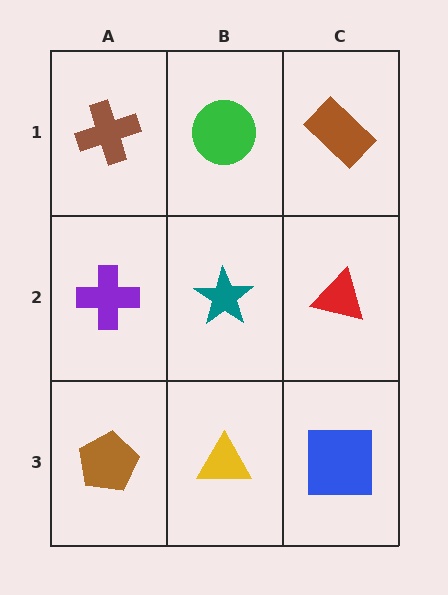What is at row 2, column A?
A purple cross.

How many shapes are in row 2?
3 shapes.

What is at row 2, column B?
A teal star.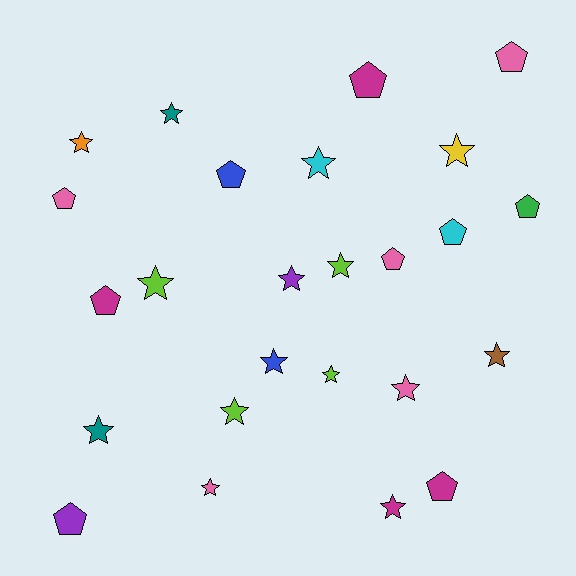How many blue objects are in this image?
There are 2 blue objects.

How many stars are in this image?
There are 15 stars.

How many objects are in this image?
There are 25 objects.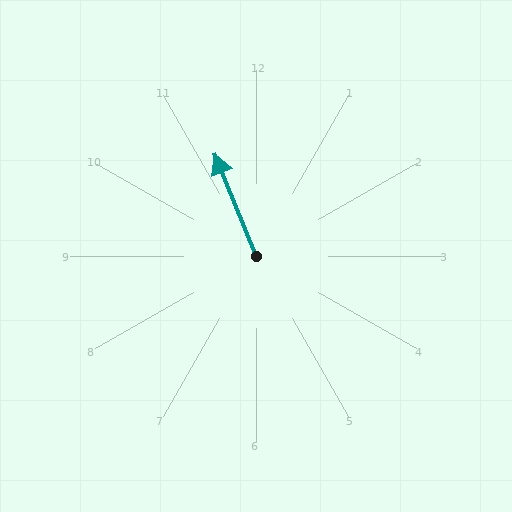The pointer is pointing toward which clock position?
Roughly 11 o'clock.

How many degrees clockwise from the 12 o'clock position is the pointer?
Approximately 338 degrees.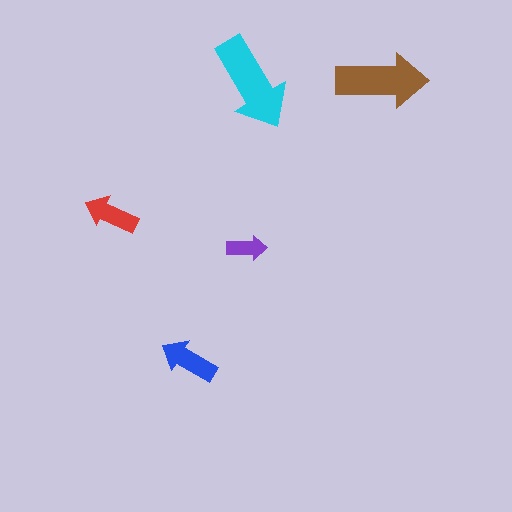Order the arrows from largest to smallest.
the cyan one, the brown one, the blue one, the red one, the purple one.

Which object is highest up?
The brown arrow is topmost.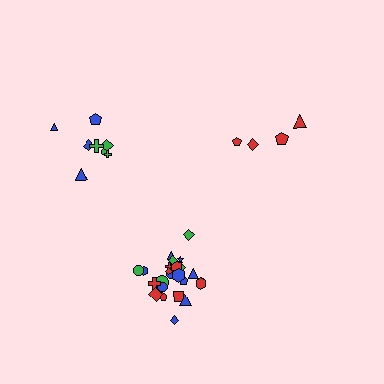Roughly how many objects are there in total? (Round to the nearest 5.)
Roughly 35 objects in total.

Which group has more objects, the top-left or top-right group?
The top-left group.